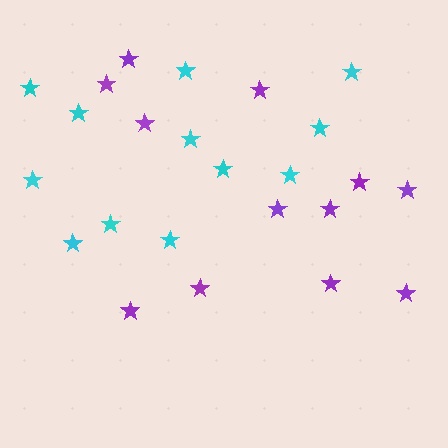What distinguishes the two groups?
There are 2 groups: one group of purple stars (12) and one group of cyan stars (12).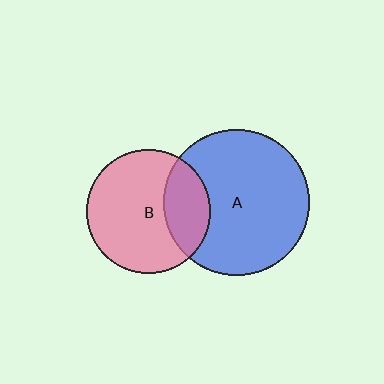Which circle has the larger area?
Circle A (blue).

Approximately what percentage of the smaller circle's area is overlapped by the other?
Approximately 25%.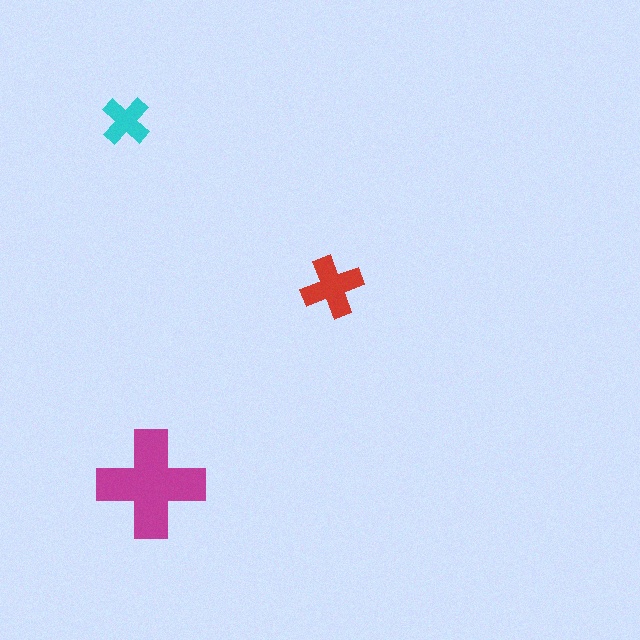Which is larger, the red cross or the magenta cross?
The magenta one.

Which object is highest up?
The cyan cross is topmost.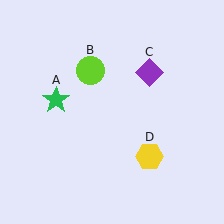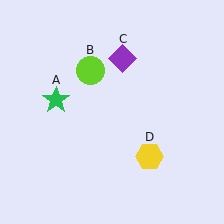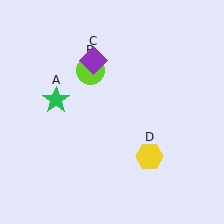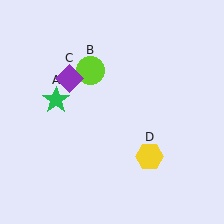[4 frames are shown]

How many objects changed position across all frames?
1 object changed position: purple diamond (object C).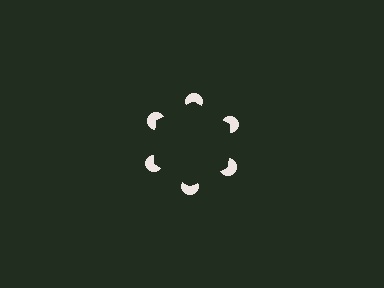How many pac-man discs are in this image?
There are 6 — one at each vertex of the illusory hexagon.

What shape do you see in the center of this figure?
An illusory hexagon — its edges are inferred from the aligned wedge cuts in the pac-man discs, not physically drawn.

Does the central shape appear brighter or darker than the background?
It typically appears slightly darker than the background, even though no actual brightness change is drawn.